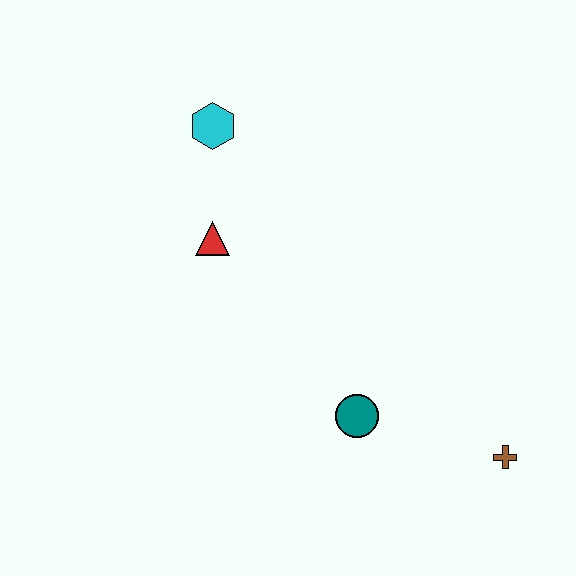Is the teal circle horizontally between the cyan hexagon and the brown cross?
Yes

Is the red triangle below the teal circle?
No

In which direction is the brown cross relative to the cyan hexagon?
The brown cross is below the cyan hexagon.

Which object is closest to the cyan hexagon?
The red triangle is closest to the cyan hexagon.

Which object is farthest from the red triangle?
The brown cross is farthest from the red triangle.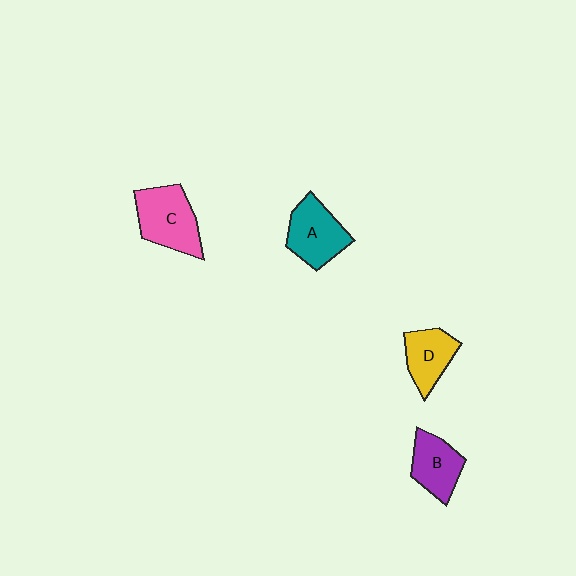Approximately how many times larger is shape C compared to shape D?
Approximately 1.4 times.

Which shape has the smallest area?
Shape D (yellow).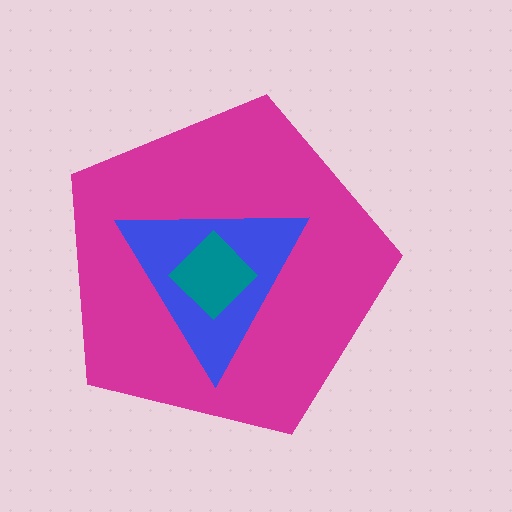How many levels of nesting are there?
3.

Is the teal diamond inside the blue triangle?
Yes.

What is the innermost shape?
The teal diamond.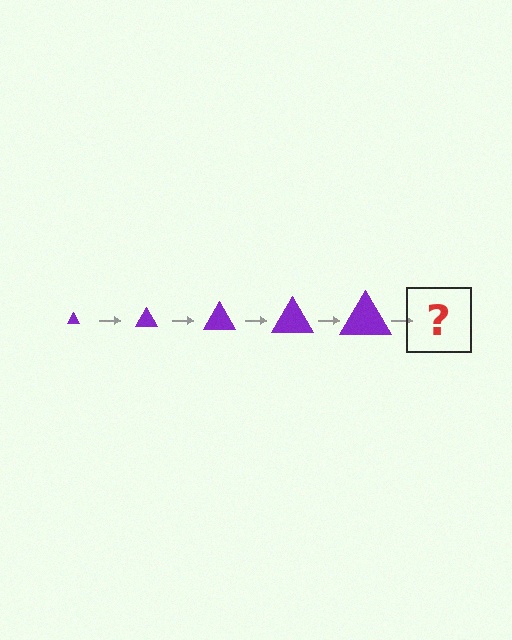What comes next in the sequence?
The next element should be a purple triangle, larger than the previous one.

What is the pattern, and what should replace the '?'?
The pattern is that the triangle gets progressively larger each step. The '?' should be a purple triangle, larger than the previous one.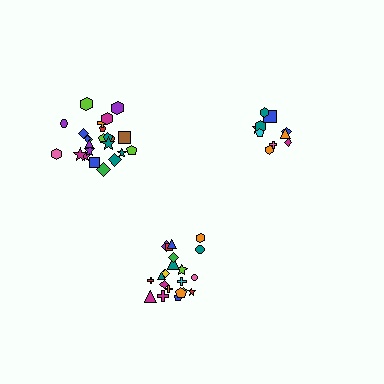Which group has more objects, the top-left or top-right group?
The top-left group.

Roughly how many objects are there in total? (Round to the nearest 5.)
Roughly 55 objects in total.